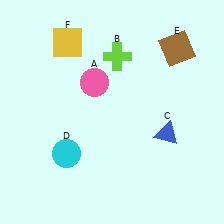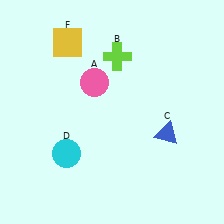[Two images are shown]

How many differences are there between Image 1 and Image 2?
There is 1 difference between the two images.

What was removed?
The brown square (E) was removed in Image 2.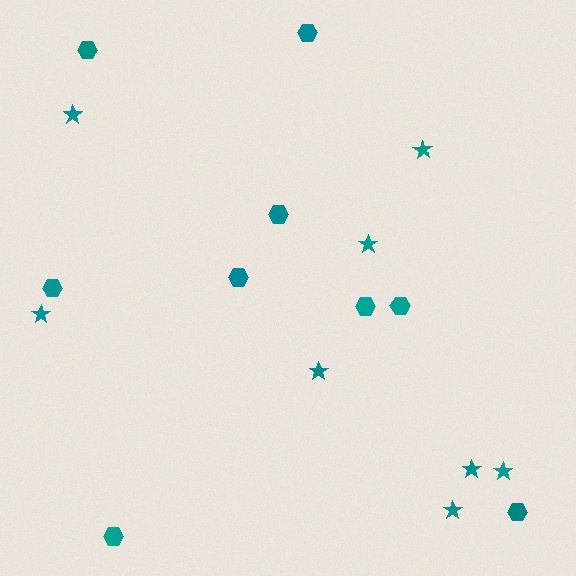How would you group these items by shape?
There are 2 groups: one group of stars (8) and one group of hexagons (9).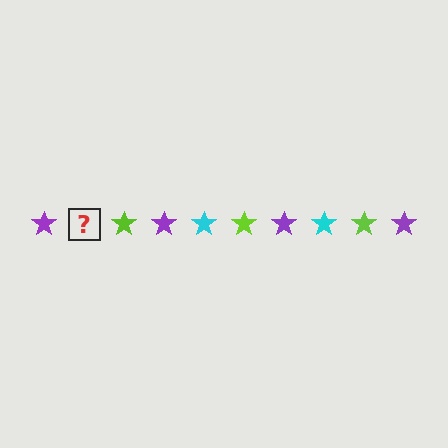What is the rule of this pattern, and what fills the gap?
The rule is that the pattern cycles through purple, cyan, lime stars. The gap should be filled with a cyan star.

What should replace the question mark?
The question mark should be replaced with a cyan star.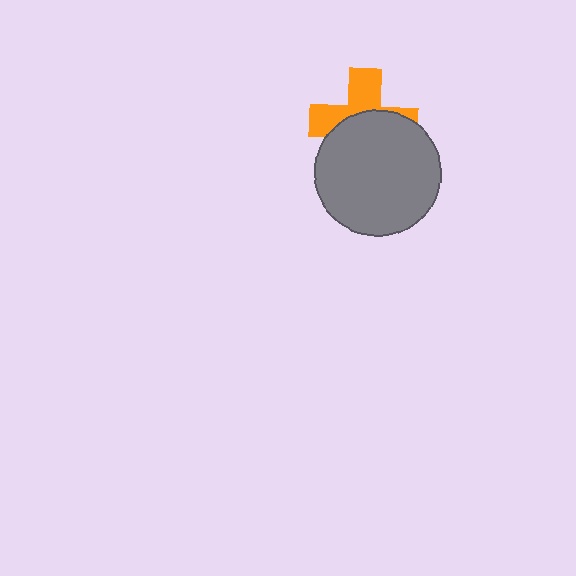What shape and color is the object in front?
The object in front is a gray circle.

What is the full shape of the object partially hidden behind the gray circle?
The partially hidden object is an orange cross.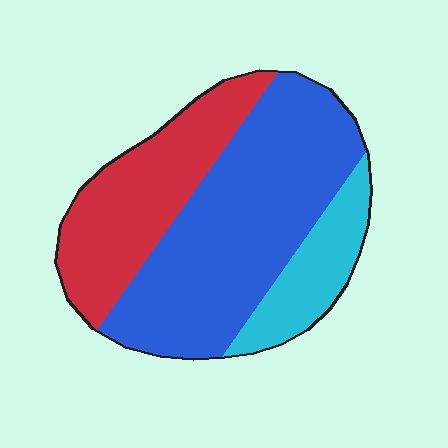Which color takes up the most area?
Blue, at roughly 55%.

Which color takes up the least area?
Cyan, at roughly 15%.